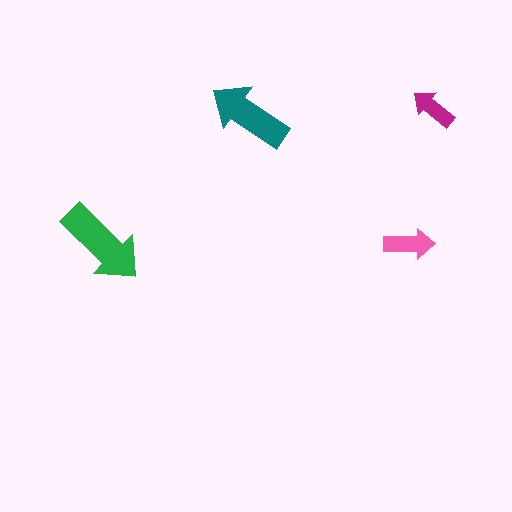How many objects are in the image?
There are 4 objects in the image.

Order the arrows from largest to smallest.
the green one, the teal one, the pink one, the magenta one.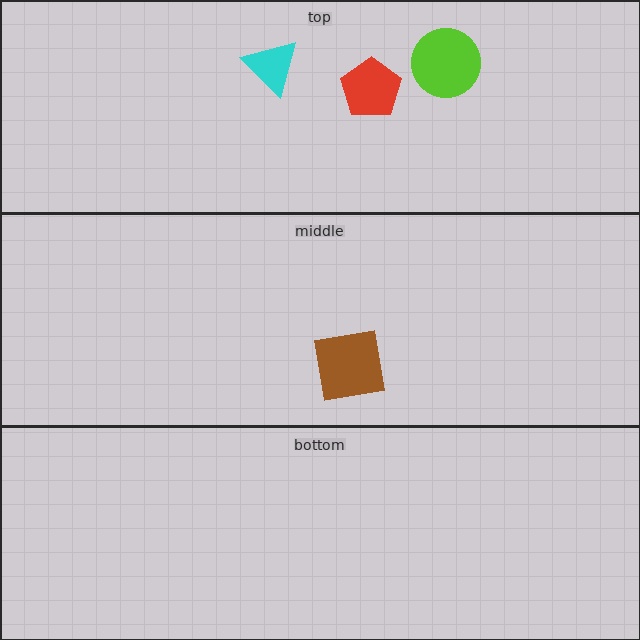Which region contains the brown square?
The middle region.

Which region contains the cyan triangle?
The top region.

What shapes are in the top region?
The lime circle, the red pentagon, the cyan triangle.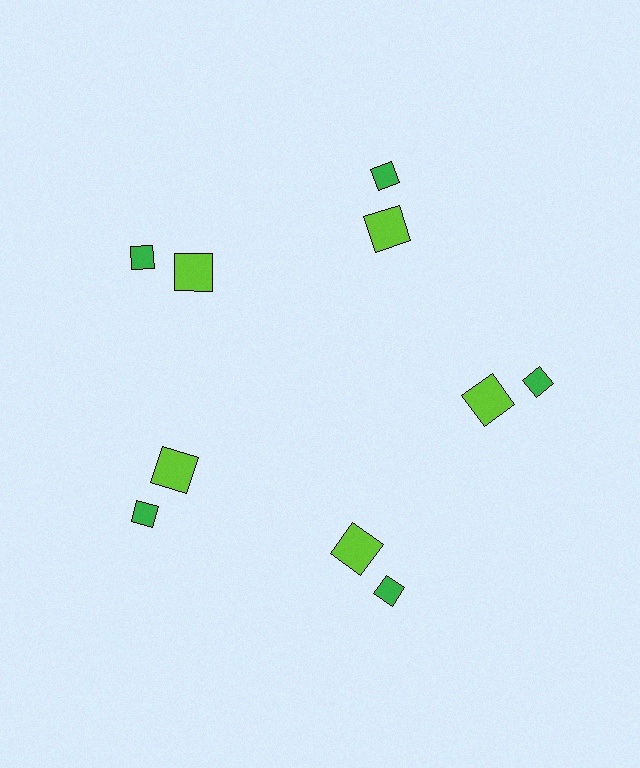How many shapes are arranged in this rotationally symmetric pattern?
There are 10 shapes, arranged in 5 groups of 2.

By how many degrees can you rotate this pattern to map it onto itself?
The pattern maps onto itself every 72 degrees of rotation.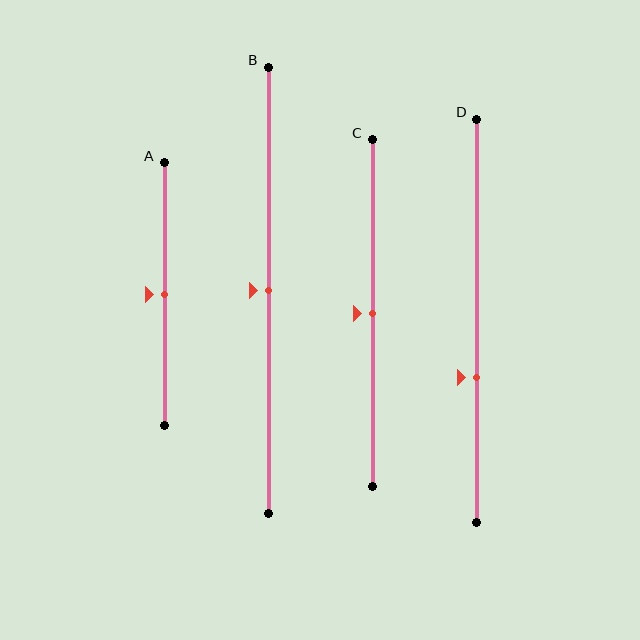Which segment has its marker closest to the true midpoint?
Segment A has its marker closest to the true midpoint.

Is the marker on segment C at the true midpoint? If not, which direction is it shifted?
Yes, the marker on segment C is at the true midpoint.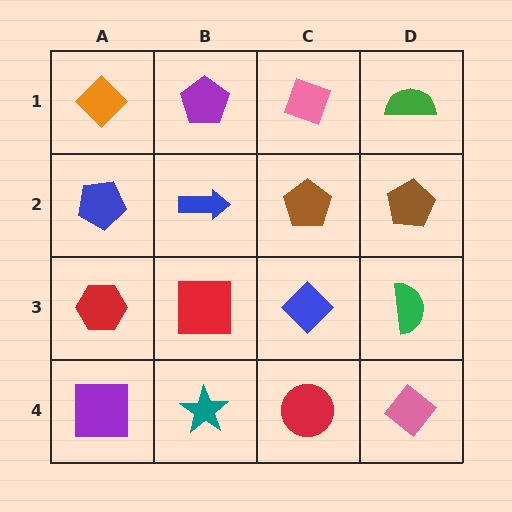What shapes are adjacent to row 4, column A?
A red hexagon (row 3, column A), a teal star (row 4, column B).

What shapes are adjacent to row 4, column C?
A blue diamond (row 3, column C), a teal star (row 4, column B), a pink diamond (row 4, column D).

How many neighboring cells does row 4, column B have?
3.